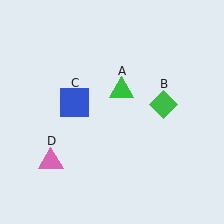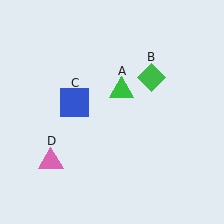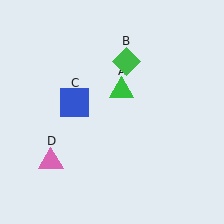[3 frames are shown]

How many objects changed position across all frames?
1 object changed position: green diamond (object B).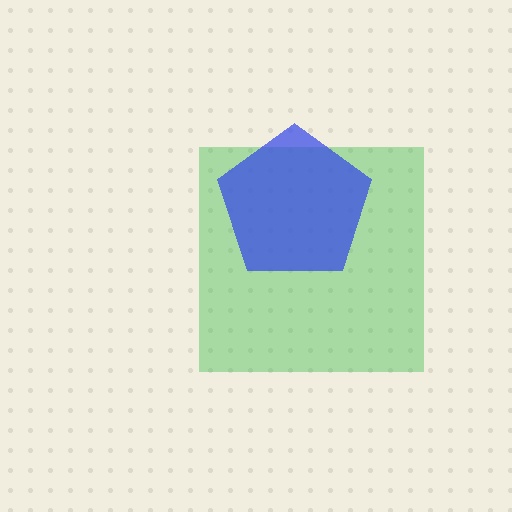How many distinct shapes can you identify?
There are 2 distinct shapes: a green square, a blue pentagon.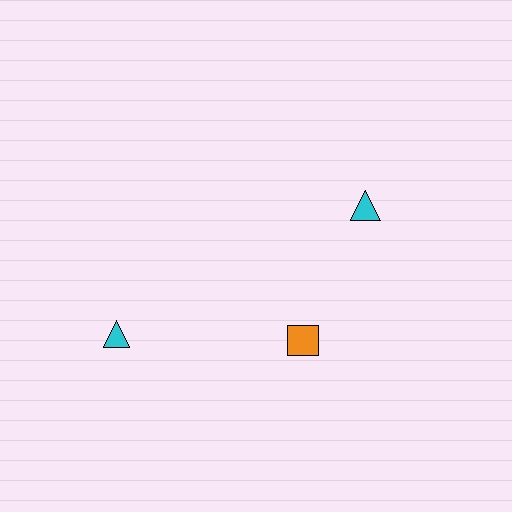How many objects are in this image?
There are 3 objects.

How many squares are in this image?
There is 1 square.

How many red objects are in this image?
There are no red objects.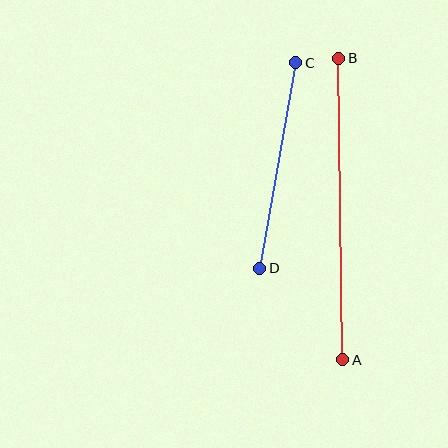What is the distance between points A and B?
The distance is approximately 301 pixels.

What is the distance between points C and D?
The distance is approximately 209 pixels.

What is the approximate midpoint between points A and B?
The midpoint is at approximately (341, 209) pixels.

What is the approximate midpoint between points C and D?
The midpoint is at approximately (278, 166) pixels.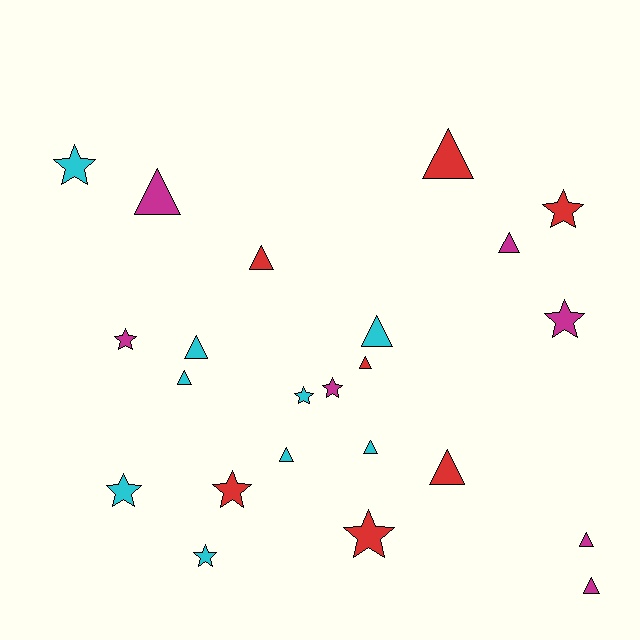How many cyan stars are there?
There are 4 cyan stars.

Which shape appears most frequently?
Triangle, with 13 objects.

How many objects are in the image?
There are 23 objects.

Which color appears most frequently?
Cyan, with 9 objects.